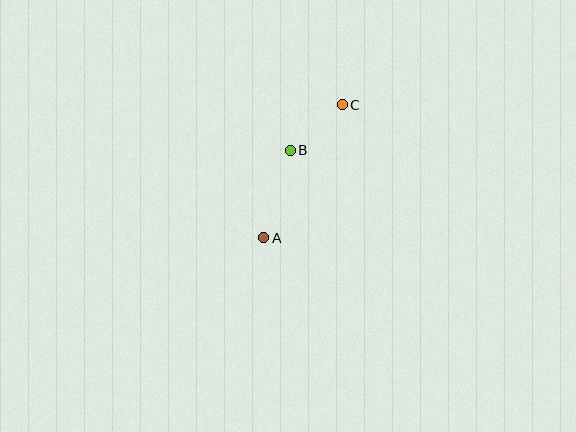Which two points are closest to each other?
Points B and C are closest to each other.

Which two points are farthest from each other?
Points A and C are farthest from each other.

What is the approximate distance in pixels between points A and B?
The distance between A and B is approximately 91 pixels.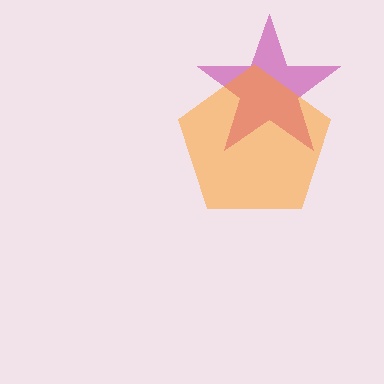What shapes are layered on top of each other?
The layered shapes are: a magenta star, an orange pentagon.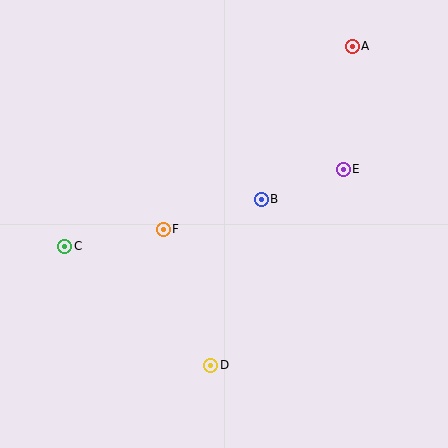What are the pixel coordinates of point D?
Point D is at (211, 365).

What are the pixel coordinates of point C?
Point C is at (65, 246).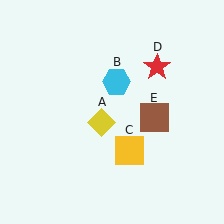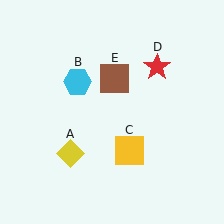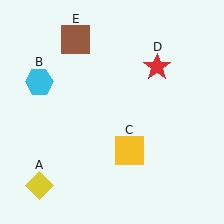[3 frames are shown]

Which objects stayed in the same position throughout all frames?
Yellow square (object C) and red star (object D) remained stationary.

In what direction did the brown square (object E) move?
The brown square (object E) moved up and to the left.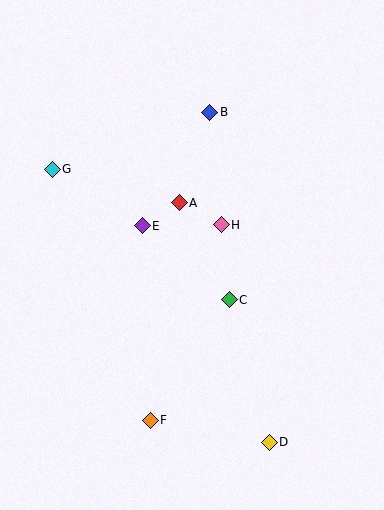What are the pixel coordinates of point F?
Point F is at (150, 420).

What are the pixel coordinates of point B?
Point B is at (210, 112).